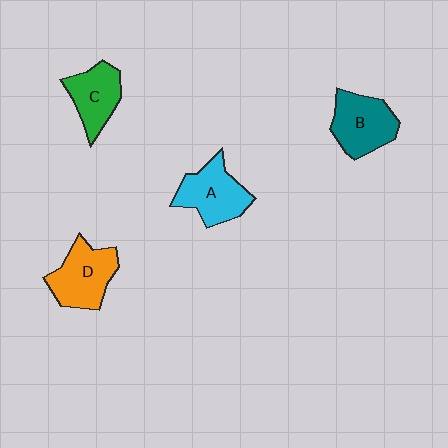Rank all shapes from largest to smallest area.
From largest to smallest: D (orange), B (teal), A (cyan), C (green).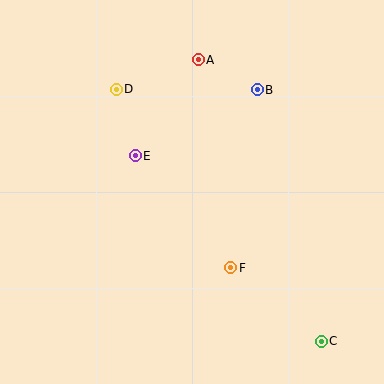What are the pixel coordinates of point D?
Point D is at (116, 89).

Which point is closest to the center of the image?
Point E at (135, 156) is closest to the center.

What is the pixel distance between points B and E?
The distance between B and E is 138 pixels.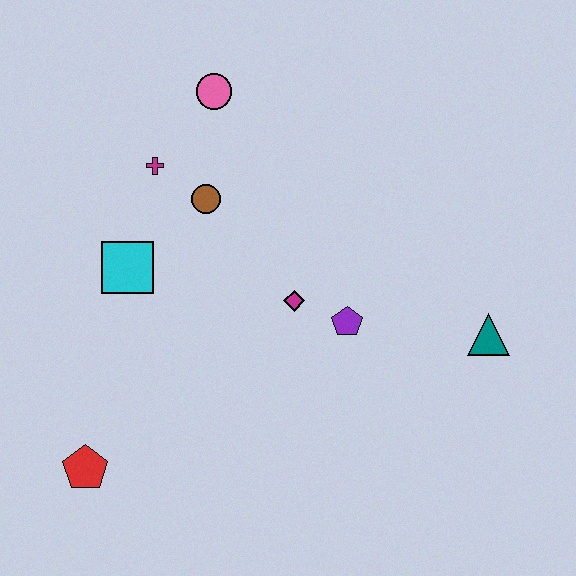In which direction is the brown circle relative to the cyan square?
The brown circle is to the right of the cyan square.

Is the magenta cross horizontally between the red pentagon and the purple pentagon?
Yes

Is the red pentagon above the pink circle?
No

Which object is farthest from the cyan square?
The teal triangle is farthest from the cyan square.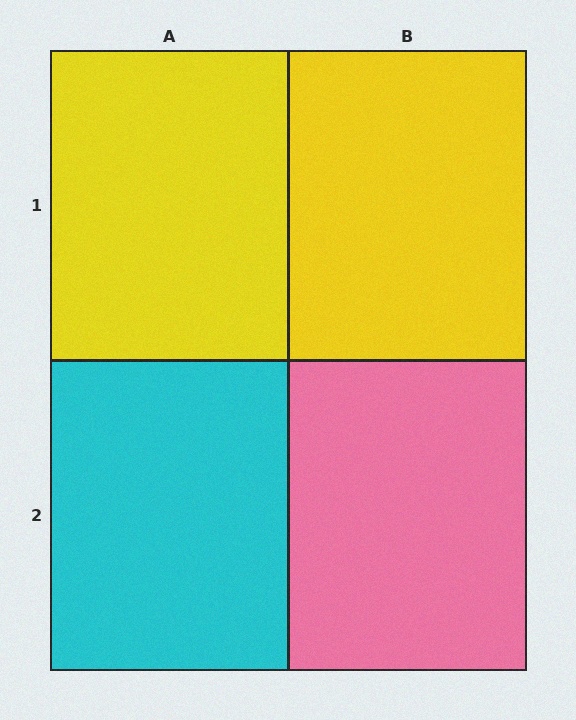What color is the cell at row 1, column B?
Yellow.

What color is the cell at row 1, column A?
Yellow.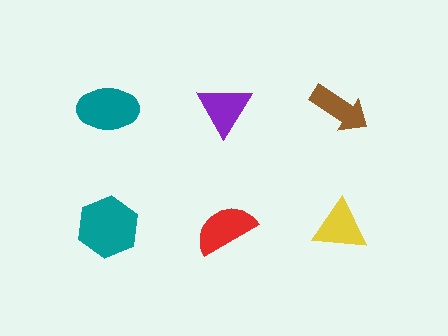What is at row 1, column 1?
A teal ellipse.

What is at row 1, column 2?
A purple triangle.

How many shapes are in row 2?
3 shapes.